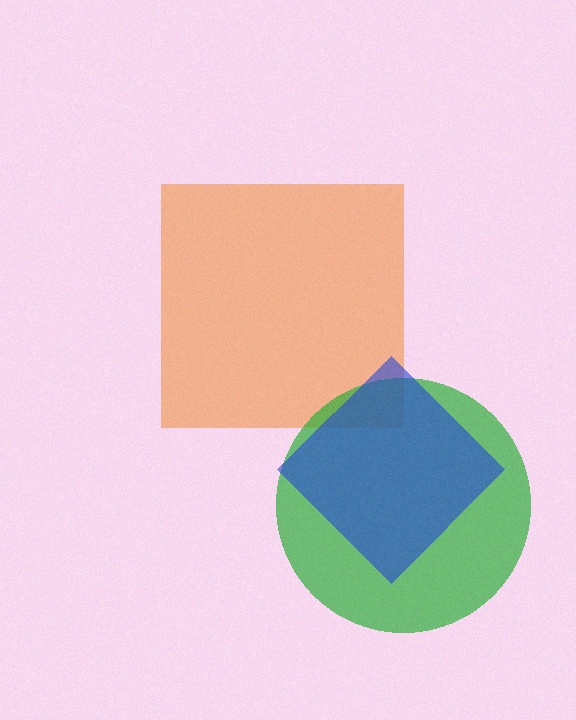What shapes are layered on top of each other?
The layered shapes are: an orange square, a green circle, a blue diamond.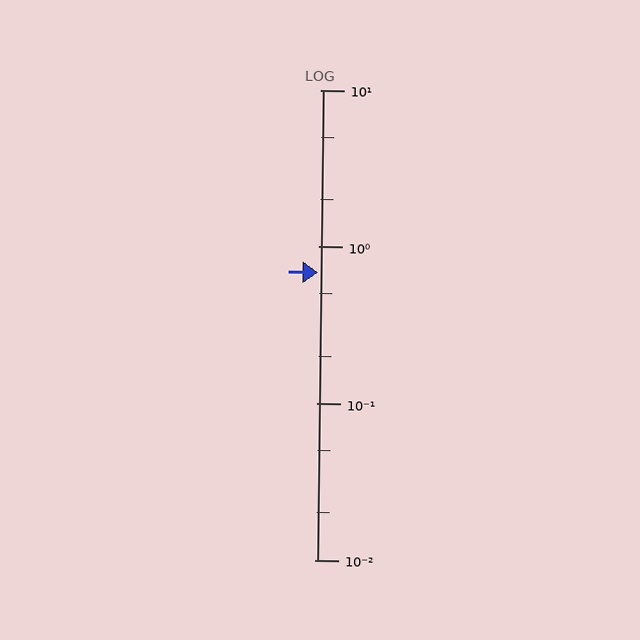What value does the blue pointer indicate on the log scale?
The pointer indicates approximately 0.68.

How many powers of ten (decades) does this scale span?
The scale spans 3 decades, from 0.01 to 10.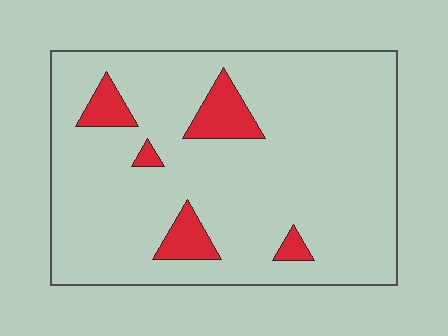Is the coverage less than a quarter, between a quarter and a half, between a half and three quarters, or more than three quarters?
Less than a quarter.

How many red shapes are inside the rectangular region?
5.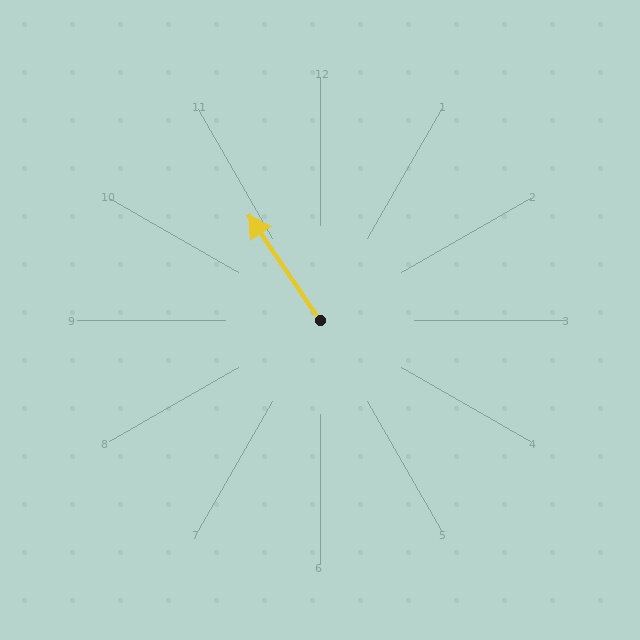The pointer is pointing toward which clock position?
Roughly 11 o'clock.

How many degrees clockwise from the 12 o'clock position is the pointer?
Approximately 326 degrees.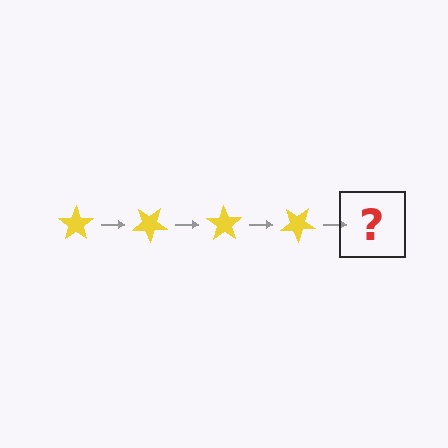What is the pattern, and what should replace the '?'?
The pattern is that the star rotates 35 degrees each step. The '?' should be a yellow star rotated 140 degrees.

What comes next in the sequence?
The next element should be a yellow star rotated 140 degrees.